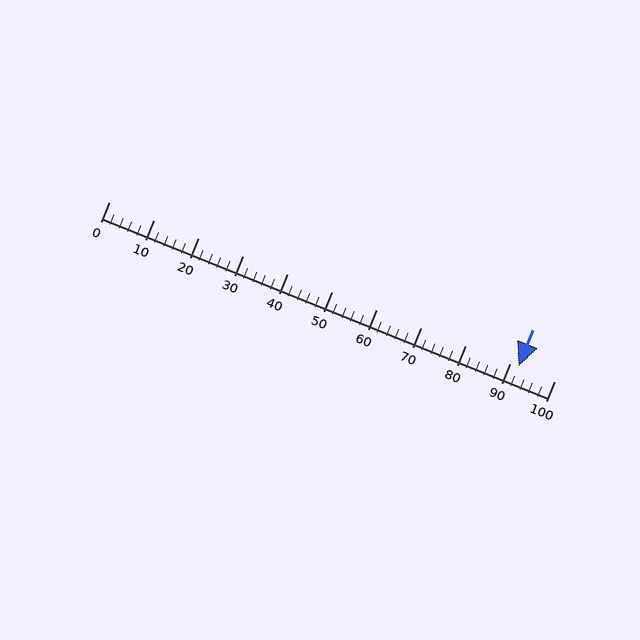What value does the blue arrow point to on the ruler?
The blue arrow points to approximately 92.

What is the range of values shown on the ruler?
The ruler shows values from 0 to 100.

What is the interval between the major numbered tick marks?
The major tick marks are spaced 10 units apart.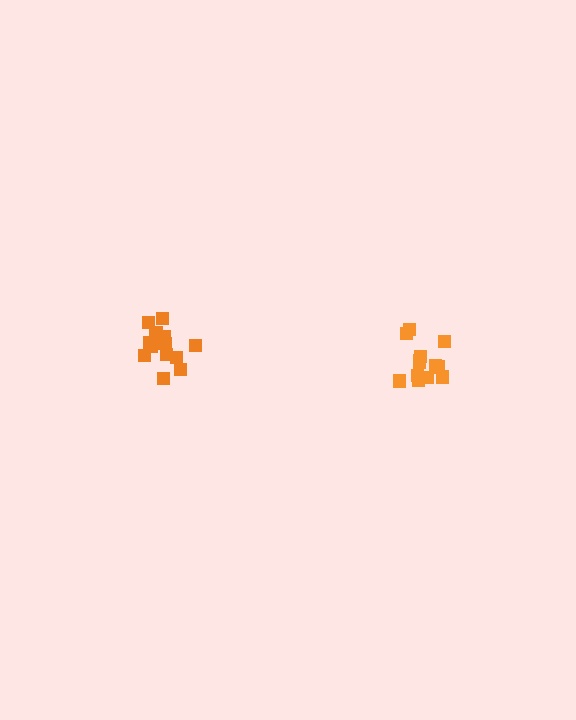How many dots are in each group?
Group 1: 13 dots, Group 2: 15 dots (28 total).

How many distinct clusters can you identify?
There are 2 distinct clusters.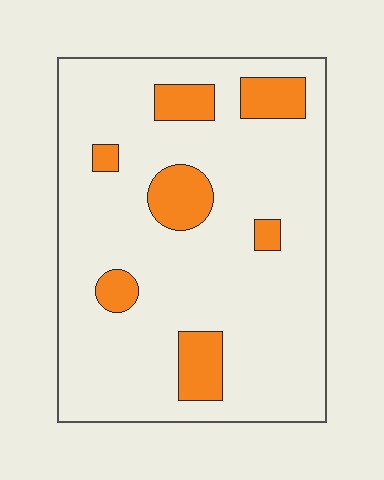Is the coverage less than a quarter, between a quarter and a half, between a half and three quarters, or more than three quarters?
Less than a quarter.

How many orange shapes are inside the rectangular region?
7.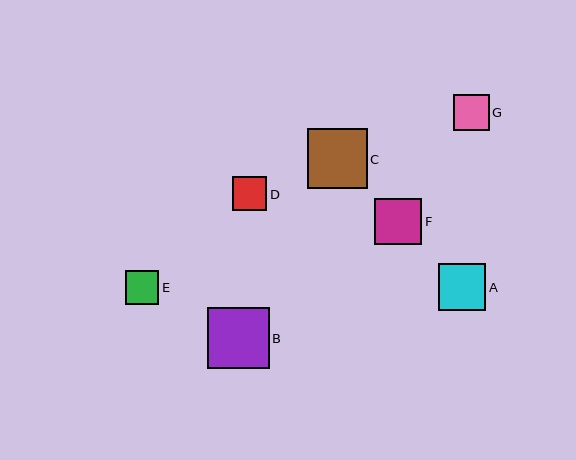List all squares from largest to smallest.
From largest to smallest: B, C, A, F, G, D, E.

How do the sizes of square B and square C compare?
Square B and square C are approximately the same size.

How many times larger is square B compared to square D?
Square B is approximately 1.8 times the size of square D.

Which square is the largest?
Square B is the largest with a size of approximately 62 pixels.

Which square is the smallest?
Square E is the smallest with a size of approximately 33 pixels.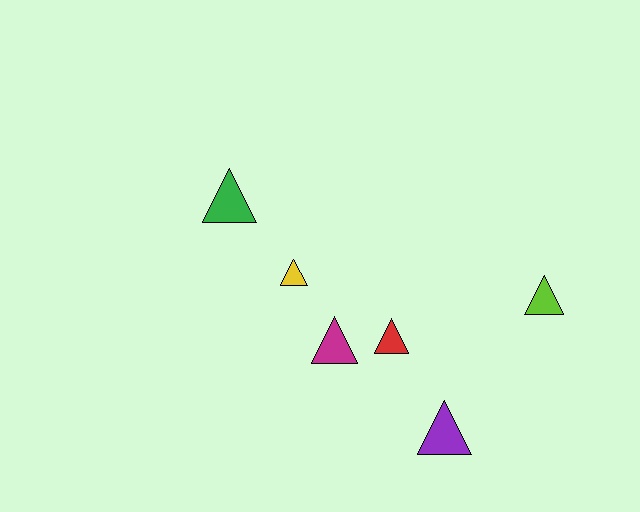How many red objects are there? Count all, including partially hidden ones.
There is 1 red object.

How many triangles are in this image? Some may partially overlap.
There are 6 triangles.